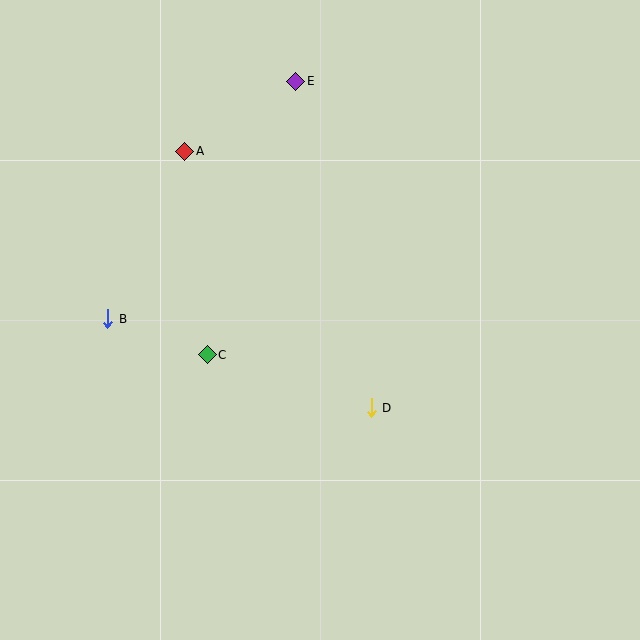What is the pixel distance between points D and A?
The distance between D and A is 317 pixels.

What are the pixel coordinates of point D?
Point D is at (371, 408).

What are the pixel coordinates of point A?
Point A is at (185, 151).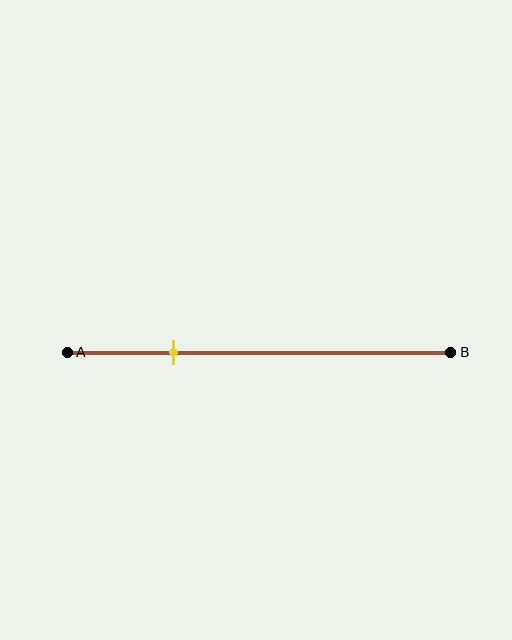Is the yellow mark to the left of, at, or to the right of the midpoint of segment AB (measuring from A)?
The yellow mark is to the left of the midpoint of segment AB.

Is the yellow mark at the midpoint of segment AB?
No, the mark is at about 30% from A, not at the 50% midpoint.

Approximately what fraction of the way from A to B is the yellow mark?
The yellow mark is approximately 30% of the way from A to B.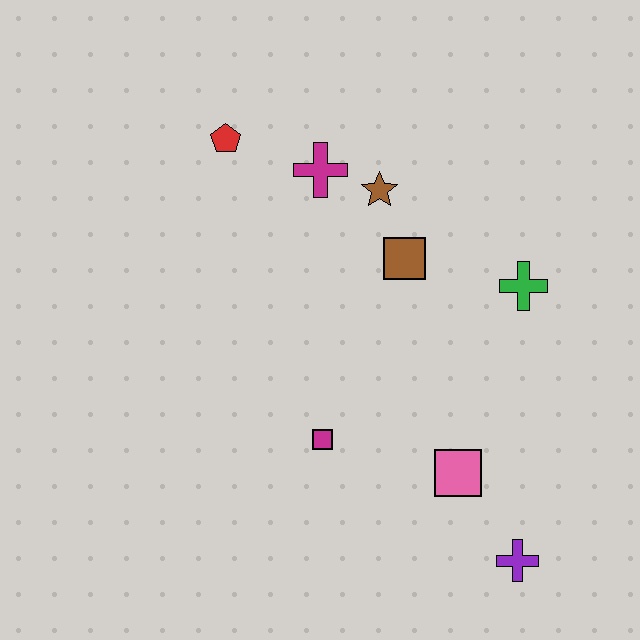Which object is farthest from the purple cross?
The red pentagon is farthest from the purple cross.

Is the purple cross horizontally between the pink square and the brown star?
No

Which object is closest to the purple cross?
The pink square is closest to the purple cross.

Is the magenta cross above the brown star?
Yes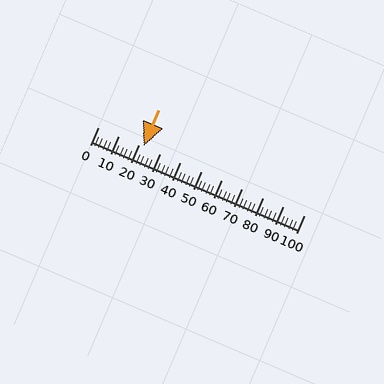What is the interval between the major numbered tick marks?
The major tick marks are spaced 10 units apart.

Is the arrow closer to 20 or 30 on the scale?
The arrow is closer to 20.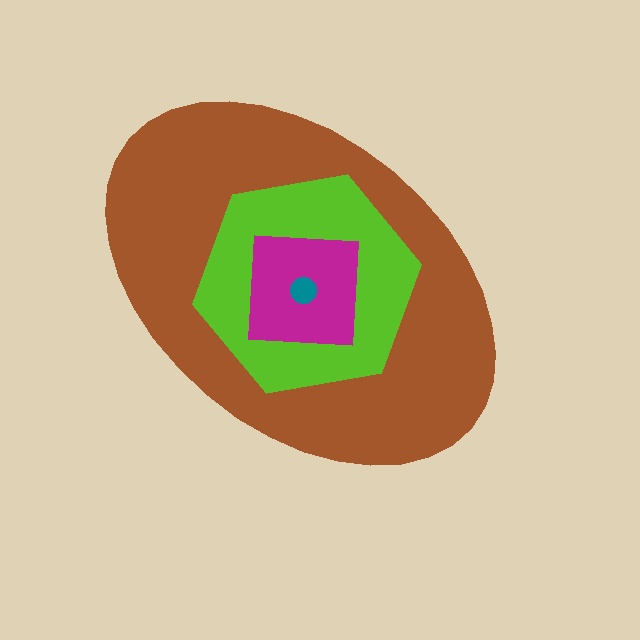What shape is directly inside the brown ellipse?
The lime hexagon.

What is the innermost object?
The teal circle.